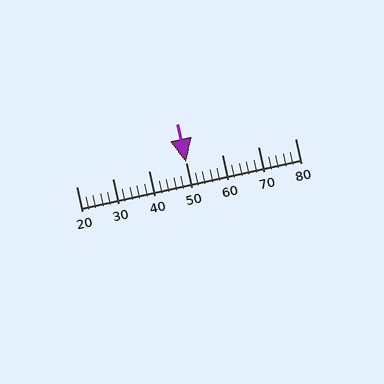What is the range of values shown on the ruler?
The ruler shows values from 20 to 80.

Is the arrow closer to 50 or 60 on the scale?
The arrow is closer to 50.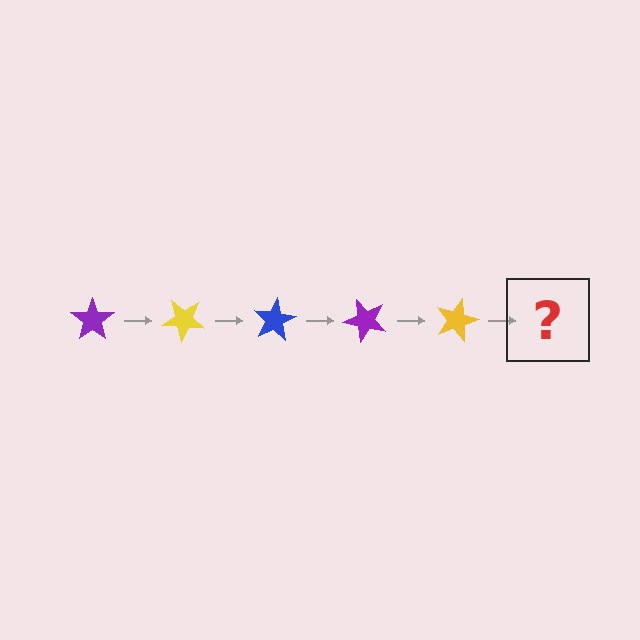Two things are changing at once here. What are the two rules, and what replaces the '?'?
The two rules are that it rotates 40 degrees each step and the color cycles through purple, yellow, and blue. The '?' should be a blue star, rotated 200 degrees from the start.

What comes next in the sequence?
The next element should be a blue star, rotated 200 degrees from the start.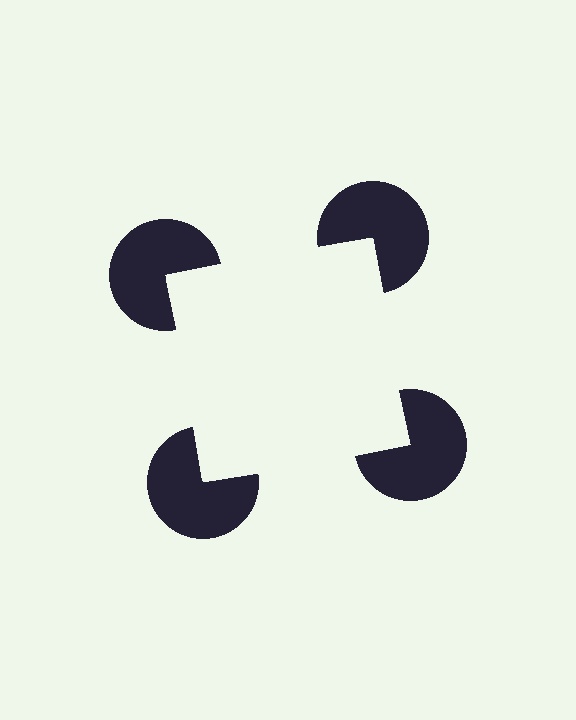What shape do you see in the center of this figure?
An illusory square — its edges are inferred from the aligned wedge cuts in the pac-man discs, not physically drawn.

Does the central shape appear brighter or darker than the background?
It typically appears slightly brighter than the background, even though no actual brightness change is drawn.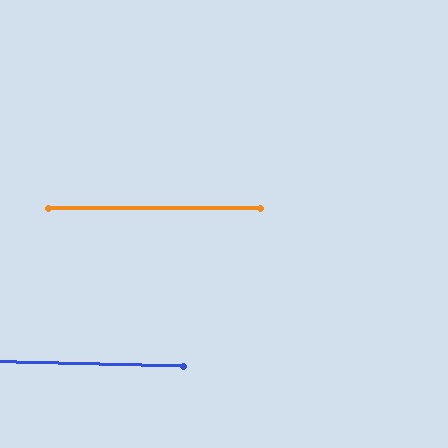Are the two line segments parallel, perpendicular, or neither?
Parallel — their directions differ by only 1.5°.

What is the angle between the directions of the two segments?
Approximately 1 degree.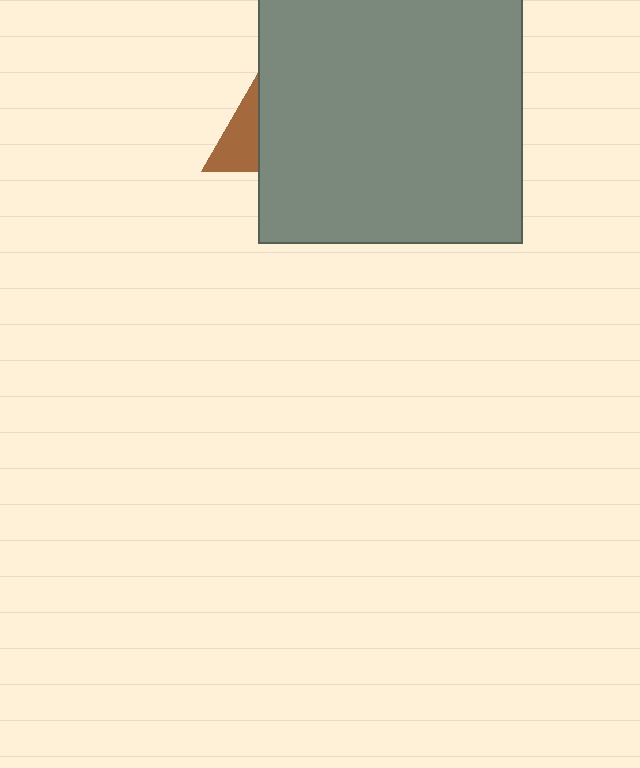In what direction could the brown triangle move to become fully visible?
The brown triangle could move left. That would shift it out from behind the gray square entirely.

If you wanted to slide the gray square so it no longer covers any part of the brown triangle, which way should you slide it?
Slide it right — that is the most direct way to separate the two shapes.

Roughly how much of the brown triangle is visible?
A small part of it is visible (roughly 34%).